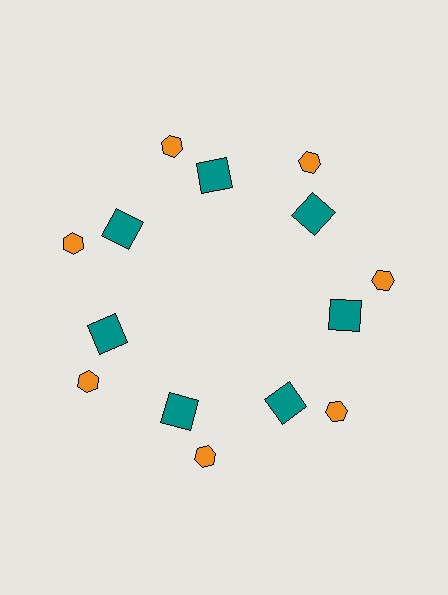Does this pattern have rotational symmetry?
Yes, this pattern has 7-fold rotational symmetry. It looks the same after rotating 51 degrees around the center.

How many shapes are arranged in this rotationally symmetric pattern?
There are 14 shapes, arranged in 7 groups of 2.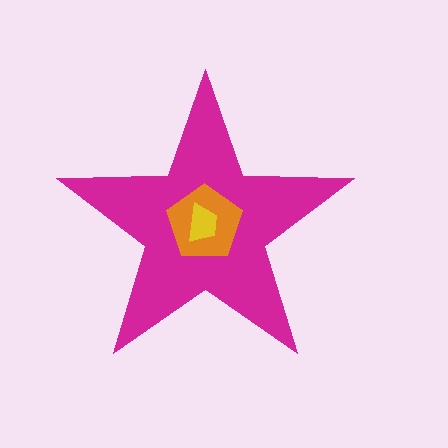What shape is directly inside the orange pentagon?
The yellow trapezoid.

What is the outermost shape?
The magenta star.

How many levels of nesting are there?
3.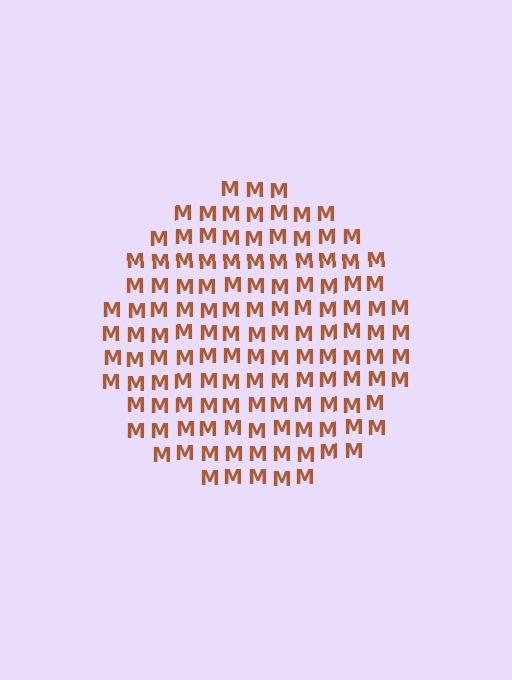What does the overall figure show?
The overall figure shows a circle.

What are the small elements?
The small elements are letter M's.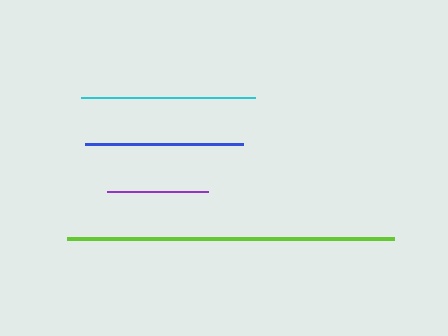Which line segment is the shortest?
The purple line is the shortest at approximately 100 pixels.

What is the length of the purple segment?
The purple segment is approximately 100 pixels long.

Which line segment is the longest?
The lime line is the longest at approximately 327 pixels.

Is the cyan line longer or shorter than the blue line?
The cyan line is longer than the blue line.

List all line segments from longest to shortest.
From longest to shortest: lime, cyan, blue, purple.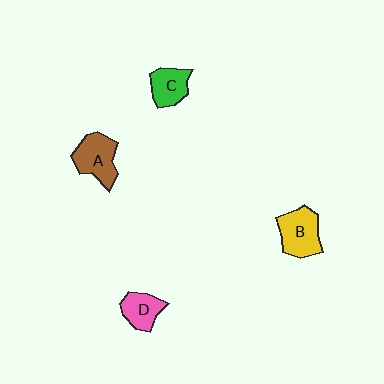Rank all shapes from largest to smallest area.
From largest to smallest: B (yellow), A (brown), C (green), D (pink).